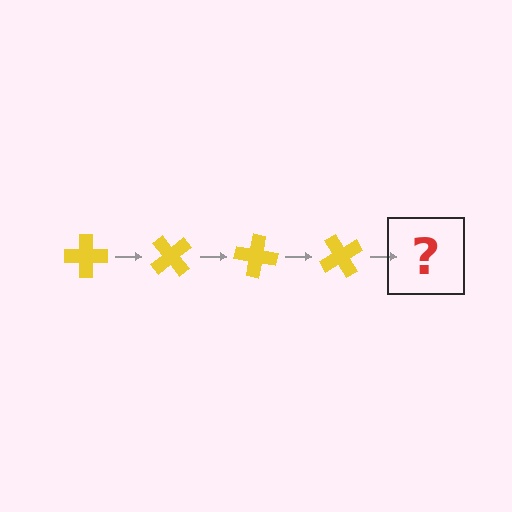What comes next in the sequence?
The next element should be a yellow cross rotated 200 degrees.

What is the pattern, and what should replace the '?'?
The pattern is that the cross rotates 50 degrees each step. The '?' should be a yellow cross rotated 200 degrees.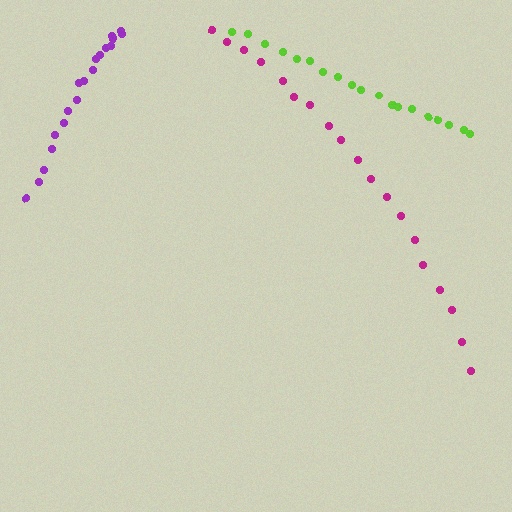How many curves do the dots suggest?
There are 3 distinct paths.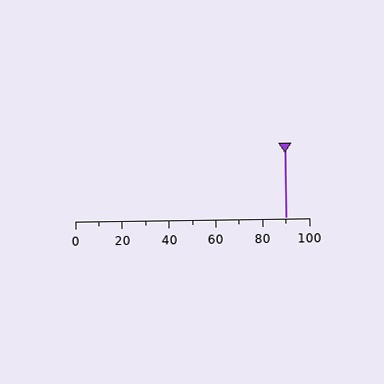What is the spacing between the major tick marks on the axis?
The major ticks are spaced 20 apart.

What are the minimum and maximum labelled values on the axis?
The axis runs from 0 to 100.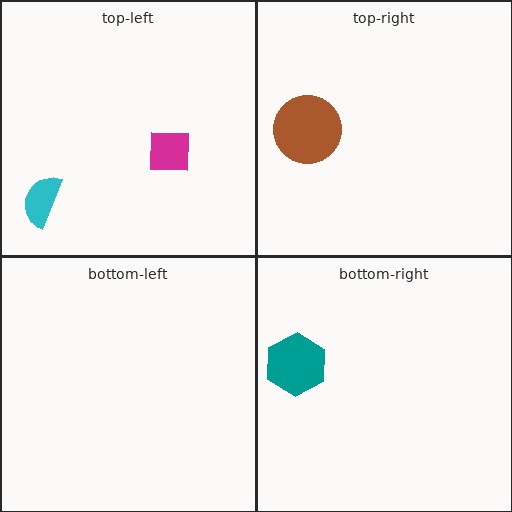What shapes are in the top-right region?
The brown circle.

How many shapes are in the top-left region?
2.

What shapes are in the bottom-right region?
The teal hexagon.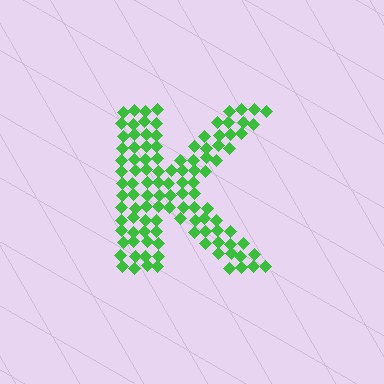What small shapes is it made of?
It is made of small diamonds.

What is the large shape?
The large shape is the letter K.